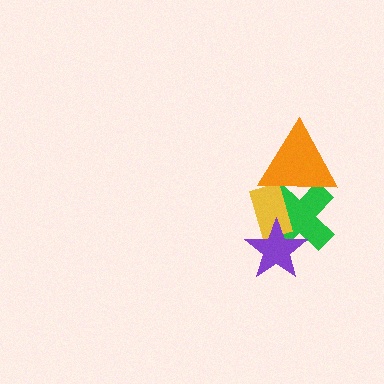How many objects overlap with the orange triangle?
2 objects overlap with the orange triangle.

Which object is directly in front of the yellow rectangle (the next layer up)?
The orange triangle is directly in front of the yellow rectangle.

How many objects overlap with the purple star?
2 objects overlap with the purple star.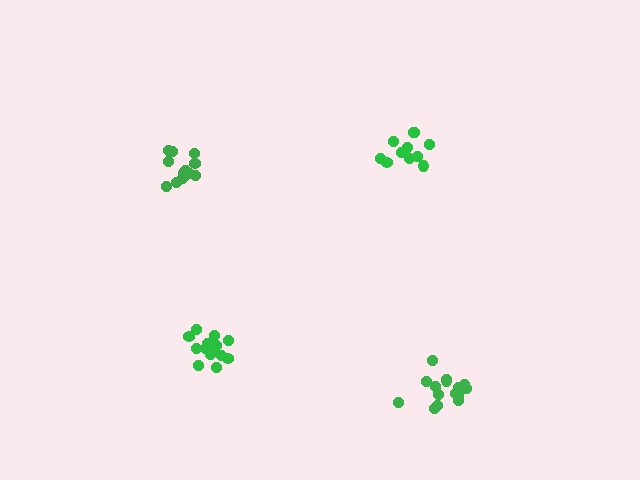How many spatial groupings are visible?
There are 4 spatial groupings.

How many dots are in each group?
Group 1: 11 dots, Group 2: 14 dots, Group 3: 15 dots, Group 4: 14 dots (54 total).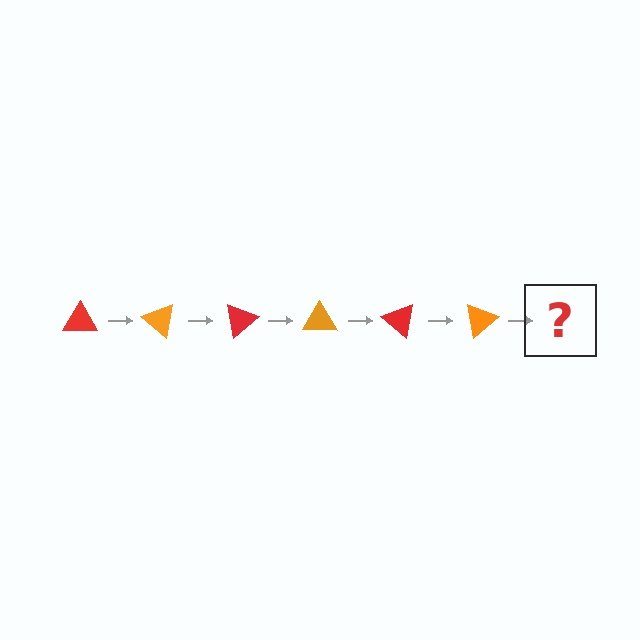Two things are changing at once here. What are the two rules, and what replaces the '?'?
The two rules are that it rotates 40 degrees each step and the color cycles through red and orange. The '?' should be a red triangle, rotated 240 degrees from the start.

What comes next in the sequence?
The next element should be a red triangle, rotated 240 degrees from the start.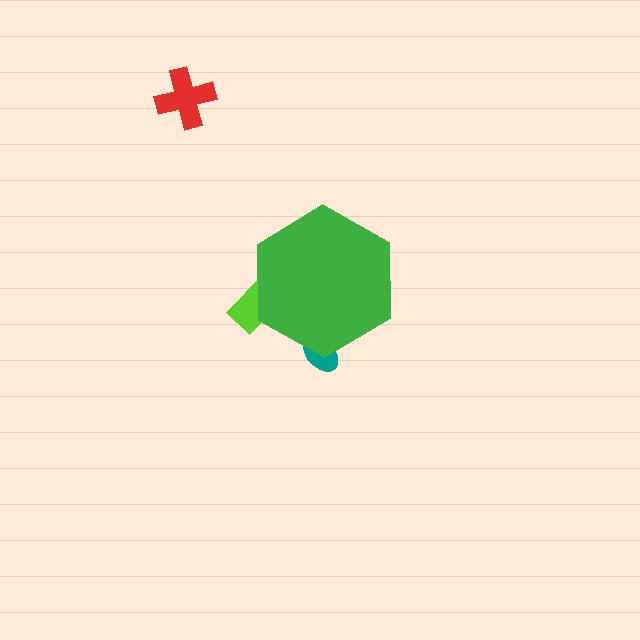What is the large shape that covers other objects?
A green hexagon.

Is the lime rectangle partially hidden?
Yes, the lime rectangle is partially hidden behind the green hexagon.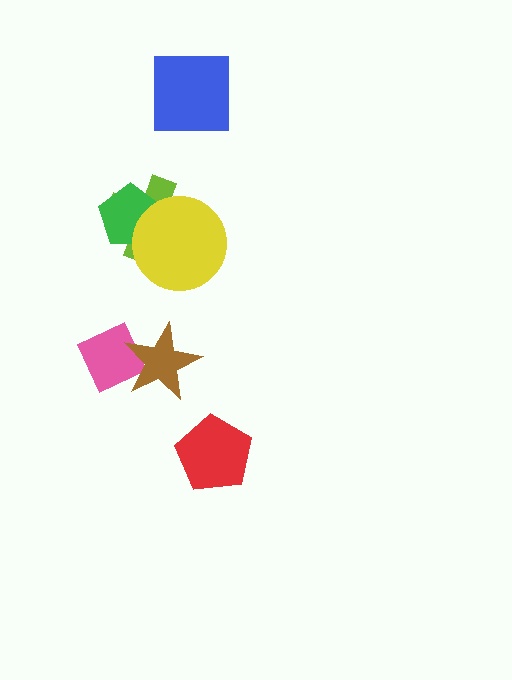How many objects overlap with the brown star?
1 object overlaps with the brown star.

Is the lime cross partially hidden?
Yes, it is partially covered by another shape.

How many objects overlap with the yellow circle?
2 objects overlap with the yellow circle.